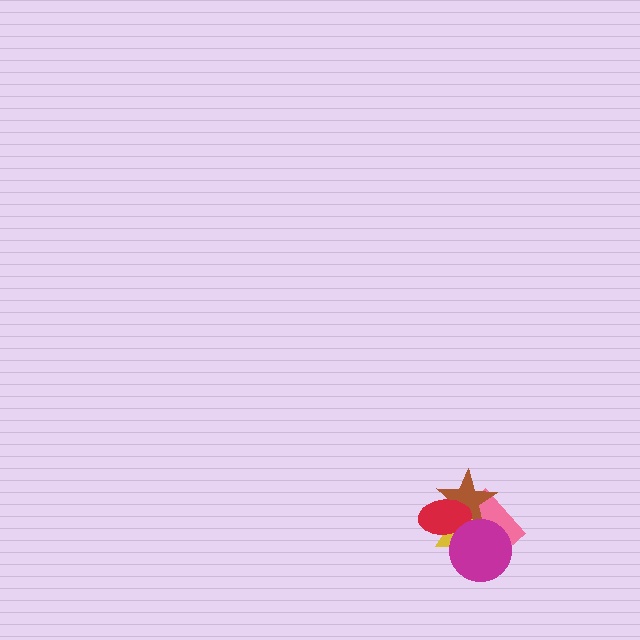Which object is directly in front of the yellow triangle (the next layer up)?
The brown star is directly in front of the yellow triangle.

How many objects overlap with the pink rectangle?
4 objects overlap with the pink rectangle.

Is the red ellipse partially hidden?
Yes, it is partially covered by another shape.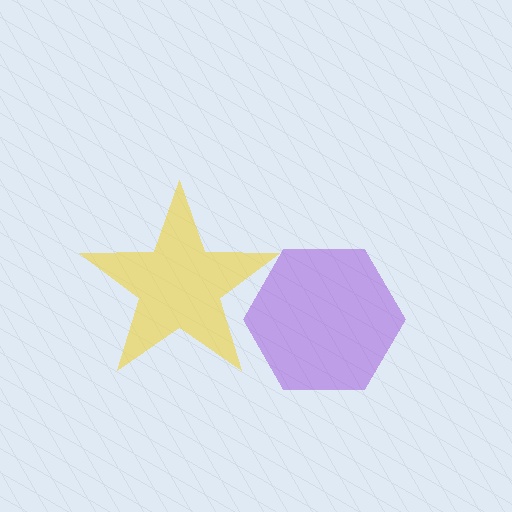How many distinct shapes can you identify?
There are 2 distinct shapes: a yellow star, a purple hexagon.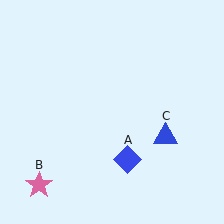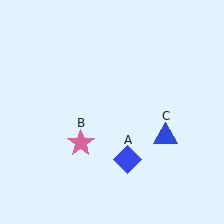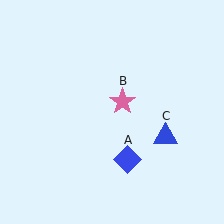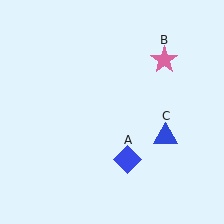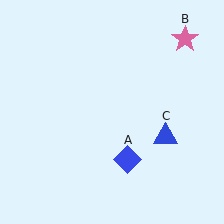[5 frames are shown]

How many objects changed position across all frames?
1 object changed position: pink star (object B).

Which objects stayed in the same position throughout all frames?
Blue diamond (object A) and blue triangle (object C) remained stationary.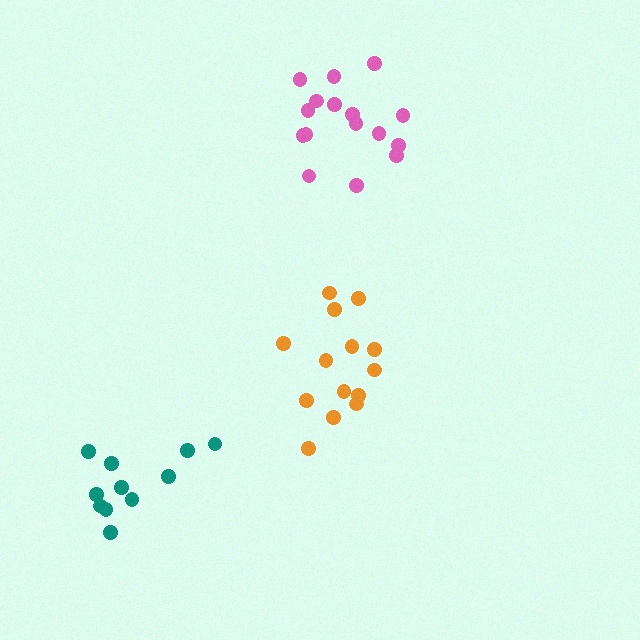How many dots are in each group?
Group 1: 14 dots, Group 2: 16 dots, Group 3: 11 dots (41 total).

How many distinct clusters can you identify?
There are 3 distinct clusters.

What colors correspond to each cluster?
The clusters are colored: orange, pink, teal.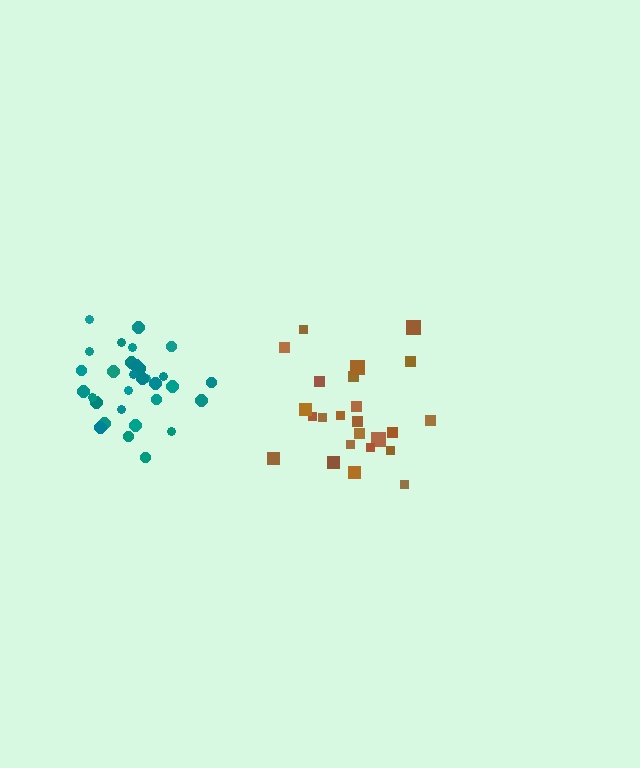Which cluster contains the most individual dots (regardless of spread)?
Teal (32).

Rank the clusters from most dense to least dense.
teal, brown.